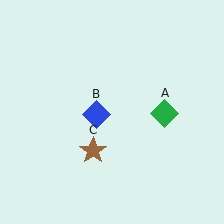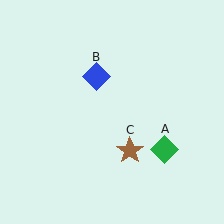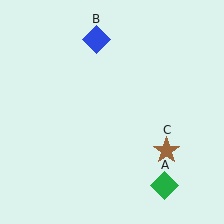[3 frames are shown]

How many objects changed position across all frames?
3 objects changed position: green diamond (object A), blue diamond (object B), brown star (object C).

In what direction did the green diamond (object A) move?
The green diamond (object A) moved down.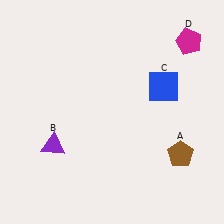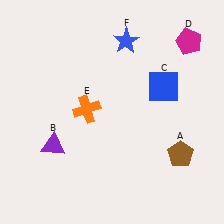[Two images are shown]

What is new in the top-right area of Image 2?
A blue star (F) was added in the top-right area of Image 2.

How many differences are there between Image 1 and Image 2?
There are 2 differences between the two images.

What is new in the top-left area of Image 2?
An orange cross (E) was added in the top-left area of Image 2.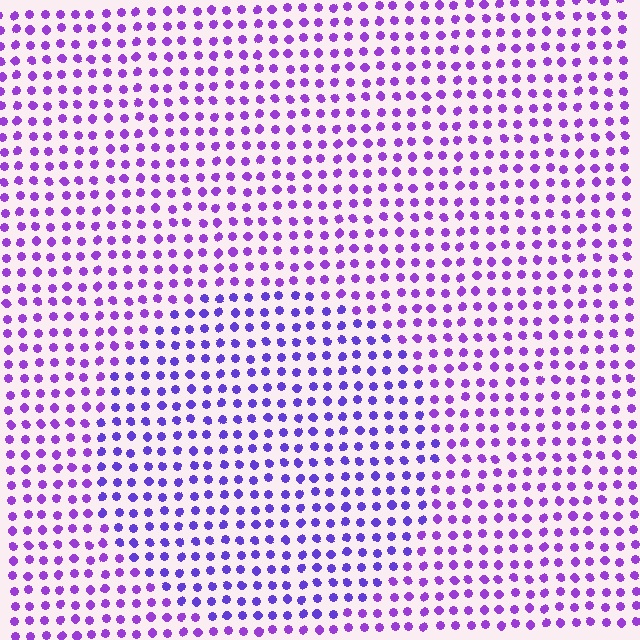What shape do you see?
I see a circle.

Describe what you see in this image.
The image is filled with small purple elements in a uniform arrangement. A circle-shaped region is visible where the elements are tinted to a slightly different hue, forming a subtle color boundary.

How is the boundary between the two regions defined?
The boundary is defined purely by a slight shift in hue (about 22 degrees). Spacing, size, and orientation are identical on both sides.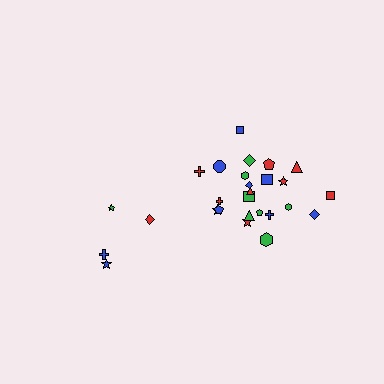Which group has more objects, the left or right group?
The right group.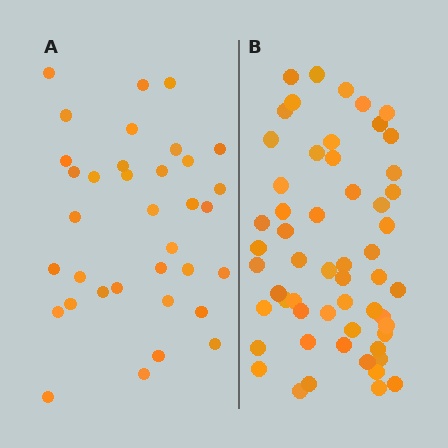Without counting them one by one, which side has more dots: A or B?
Region B (the right region) has more dots.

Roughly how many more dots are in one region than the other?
Region B has approximately 20 more dots than region A.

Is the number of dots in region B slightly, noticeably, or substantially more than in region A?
Region B has substantially more. The ratio is roughly 1.6 to 1.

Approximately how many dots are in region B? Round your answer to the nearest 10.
About 60 dots. (The exact count is 56, which rounds to 60.)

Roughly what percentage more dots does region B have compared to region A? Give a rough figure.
About 60% more.